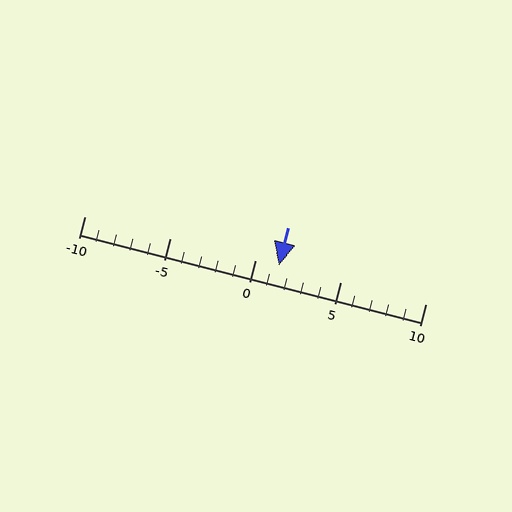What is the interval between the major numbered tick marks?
The major tick marks are spaced 5 units apart.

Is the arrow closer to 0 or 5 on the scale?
The arrow is closer to 0.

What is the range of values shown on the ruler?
The ruler shows values from -10 to 10.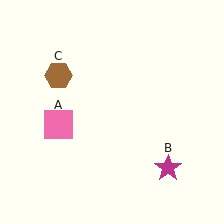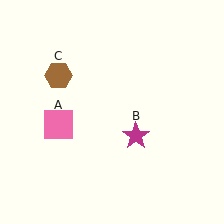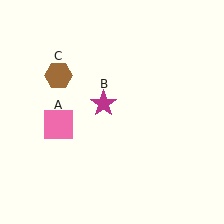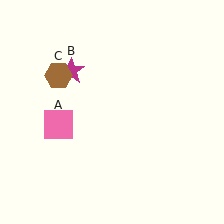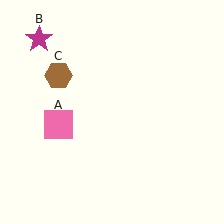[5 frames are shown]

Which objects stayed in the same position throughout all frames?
Pink square (object A) and brown hexagon (object C) remained stationary.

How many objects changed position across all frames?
1 object changed position: magenta star (object B).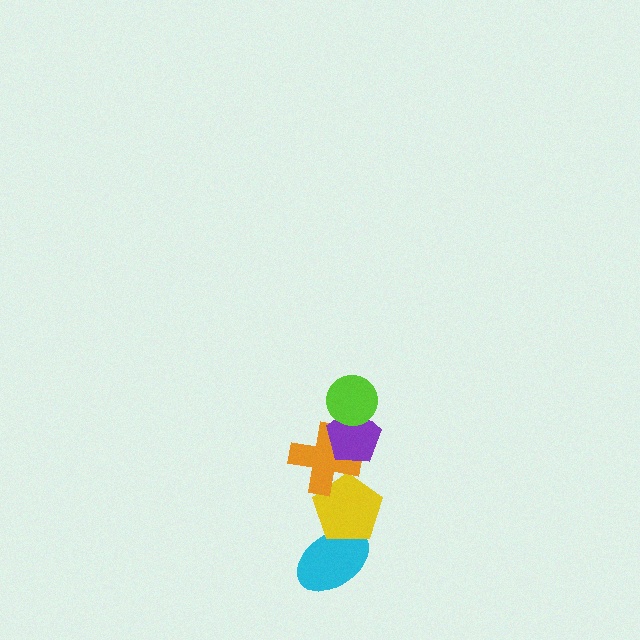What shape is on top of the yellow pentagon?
The orange cross is on top of the yellow pentagon.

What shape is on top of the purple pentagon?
The lime circle is on top of the purple pentagon.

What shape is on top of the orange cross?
The purple pentagon is on top of the orange cross.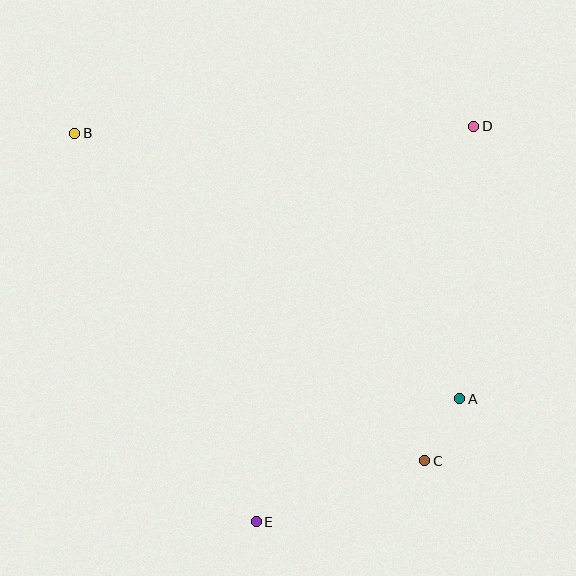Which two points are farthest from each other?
Points B and C are farthest from each other.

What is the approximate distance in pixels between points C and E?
The distance between C and E is approximately 179 pixels.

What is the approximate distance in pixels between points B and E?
The distance between B and E is approximately 429 pixels.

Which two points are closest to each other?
Points A and C are closest to each other.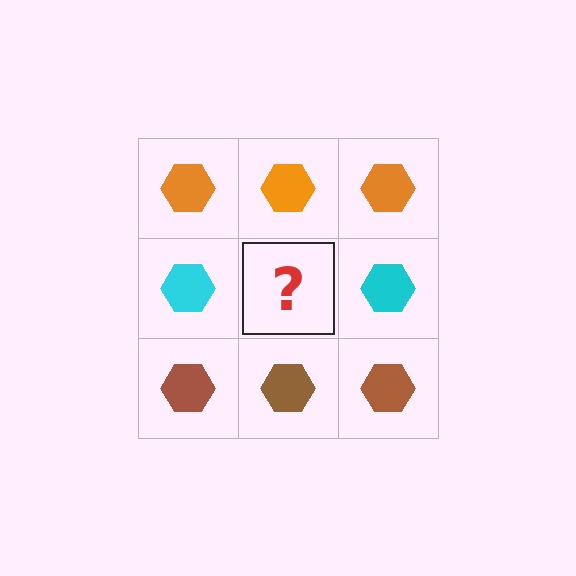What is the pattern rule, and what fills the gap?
The rule is that each row has a consistent color. The gap should be filled with a cyan hexagon.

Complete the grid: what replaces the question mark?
The question mark should be replaced with a cyan hexagon.